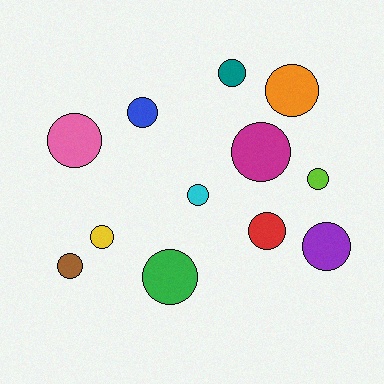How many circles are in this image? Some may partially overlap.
There are 12 circles.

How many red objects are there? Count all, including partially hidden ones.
There is 1 red object.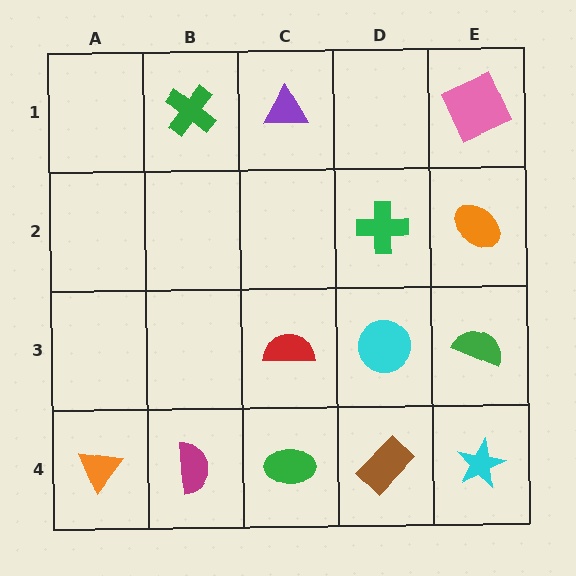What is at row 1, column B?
A green cross.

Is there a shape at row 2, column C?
No, that cell is empty.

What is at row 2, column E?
An orange ellipse.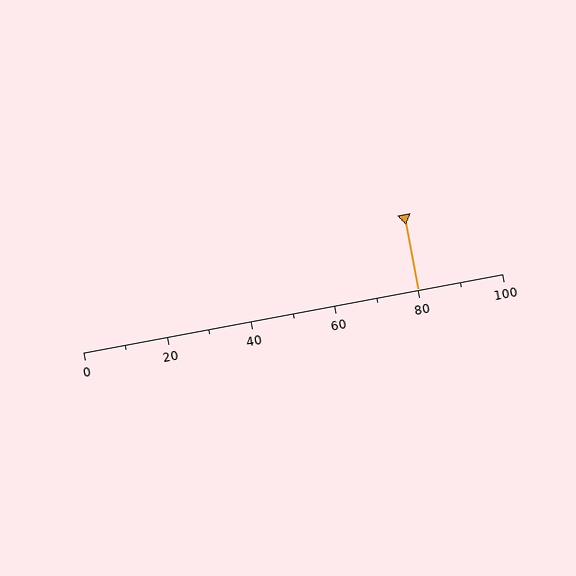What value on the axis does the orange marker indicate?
The marker indicates approximately 80.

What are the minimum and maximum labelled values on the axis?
The axis runs from 0 to 100.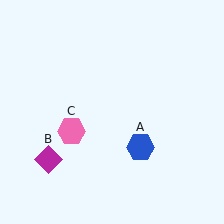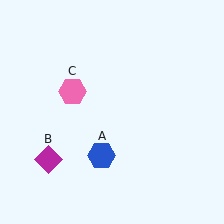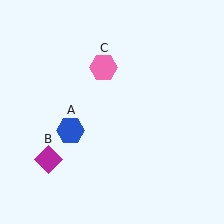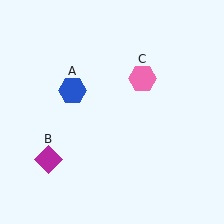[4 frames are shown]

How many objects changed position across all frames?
2 objects changed position: blue hexagon (object A), pink hexagon (object C).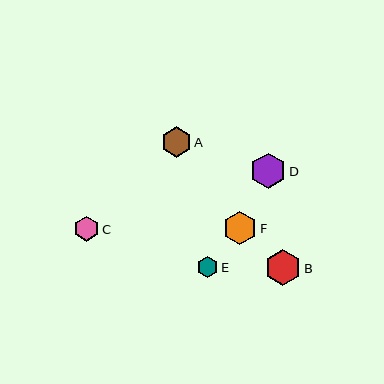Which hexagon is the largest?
Hexagon B is the largest with a size of approximately 36 pixels.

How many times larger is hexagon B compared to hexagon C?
Hexagon B is approximately 1.5 times the size of hexagon C.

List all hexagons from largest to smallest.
From largest to smallest: B, D, F, A, C, E.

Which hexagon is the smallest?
Hexagon E is the smallest with a size of approximately 22 pixels.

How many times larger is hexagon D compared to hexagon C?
Hexagon D is approximately 1.4 times the size of hexagon C.